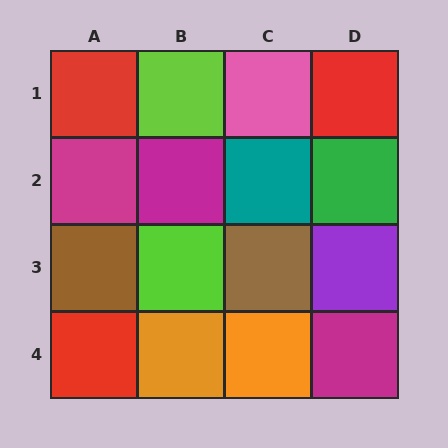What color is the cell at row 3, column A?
Brown.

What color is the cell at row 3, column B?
Lime.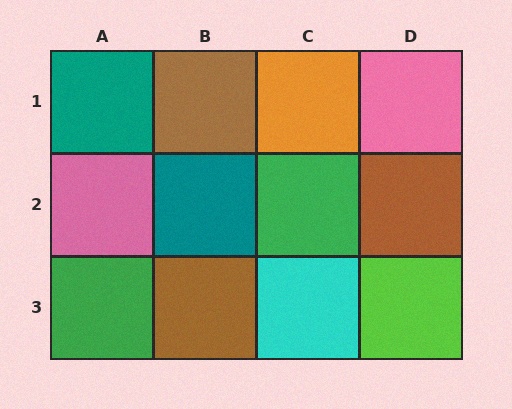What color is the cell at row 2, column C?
Green.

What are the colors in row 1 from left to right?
Teal, brown, orange, pink.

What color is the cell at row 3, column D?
Lime.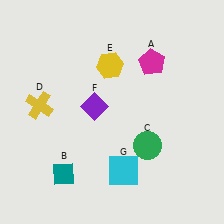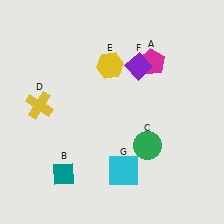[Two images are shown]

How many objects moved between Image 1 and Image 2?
1 object moved between the two images.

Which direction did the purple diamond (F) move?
The purple diamond (F) moved right.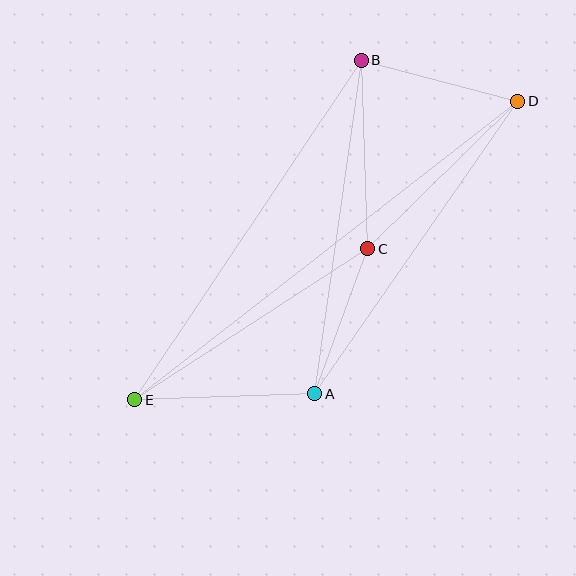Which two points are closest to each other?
Points A and C are closest to each other.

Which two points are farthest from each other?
Points D and E are farthest from each other.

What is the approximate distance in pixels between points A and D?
The distance between A and D is approximately 356 pixels.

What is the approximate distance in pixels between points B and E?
The distance between B and E is approximately 408 pixels.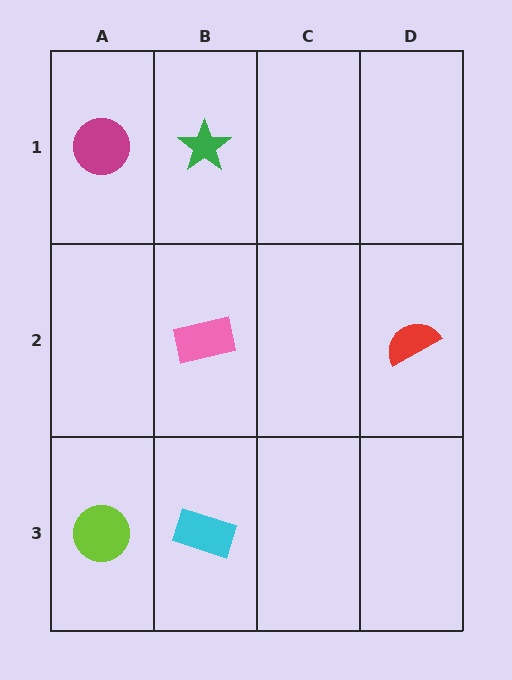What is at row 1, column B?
A green star.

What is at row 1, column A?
A magenta circle.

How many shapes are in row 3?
2 shapes.